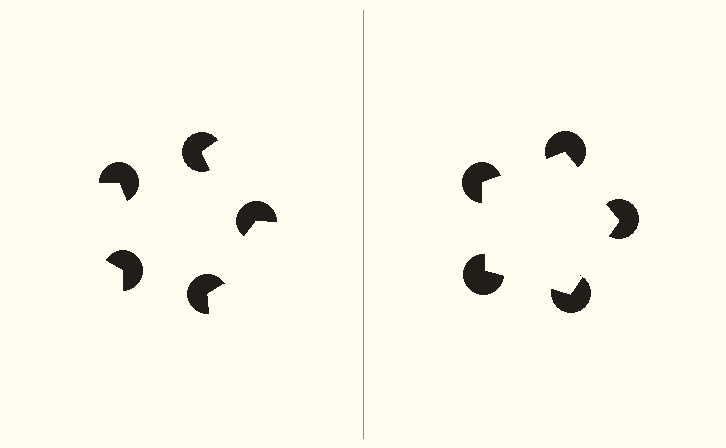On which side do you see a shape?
An illusory pentagon appears on the right side. On the left side the wedge cuts are rotated, so no coherent shape forms.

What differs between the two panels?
The pac-man discs are positioned identically on both sides; only the wedge orientations differ. On the right they align to a pentagon; on the left they are misaligned.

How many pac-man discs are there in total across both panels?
10 — 5 on each side.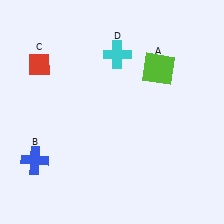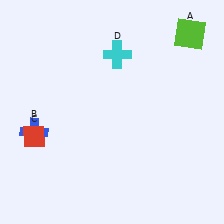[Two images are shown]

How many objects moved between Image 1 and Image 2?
3 objects moved between the two images.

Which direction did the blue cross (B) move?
The blue cross (B) moved up.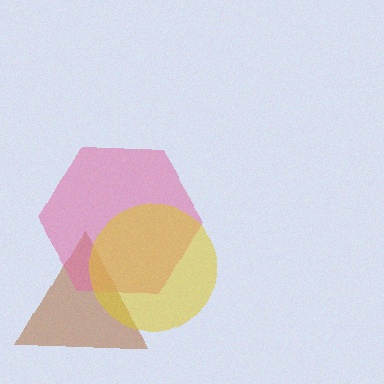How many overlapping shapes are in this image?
There are 3 overlapping shapes in the image.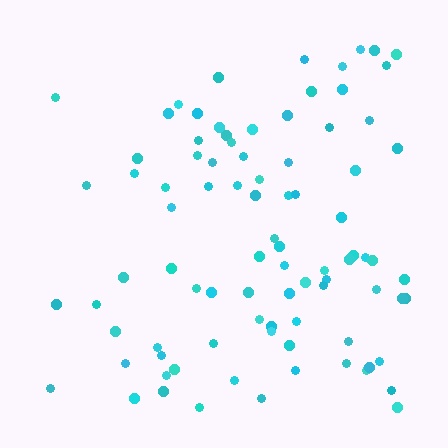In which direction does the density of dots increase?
From left to right, with the right side densest.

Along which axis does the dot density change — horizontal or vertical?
Horizontal.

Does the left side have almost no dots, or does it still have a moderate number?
Still a moderate number, just noticeably fewer than the right.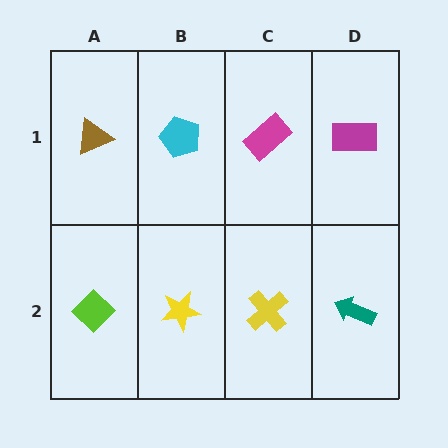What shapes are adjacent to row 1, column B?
A yellow star (row 2, column B), a brown triangle (row 1, column A), a magenta rectangle (row 1, column C).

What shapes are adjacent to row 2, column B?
A cyan pentagon (row 1, column B), a lime diamond (row 2, column A), a yellow cross (row 2, column C).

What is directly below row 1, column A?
A lime diamond.